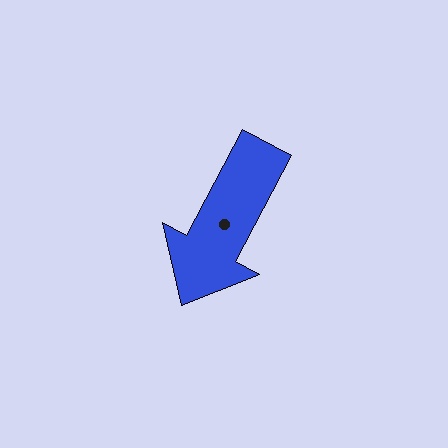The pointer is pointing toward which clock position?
Roughly 7 o'clock.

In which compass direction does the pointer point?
Southwest.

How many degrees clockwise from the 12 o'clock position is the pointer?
Approximately 208 degrees.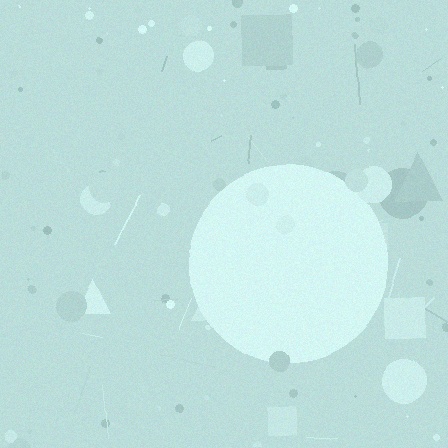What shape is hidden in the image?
A circle is hidden in the image.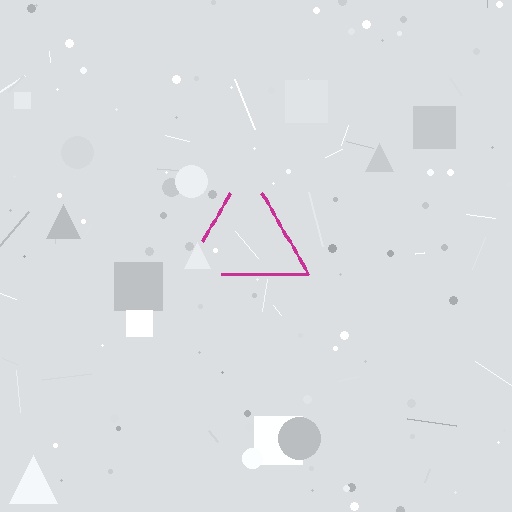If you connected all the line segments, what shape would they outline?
They would outline a triangle.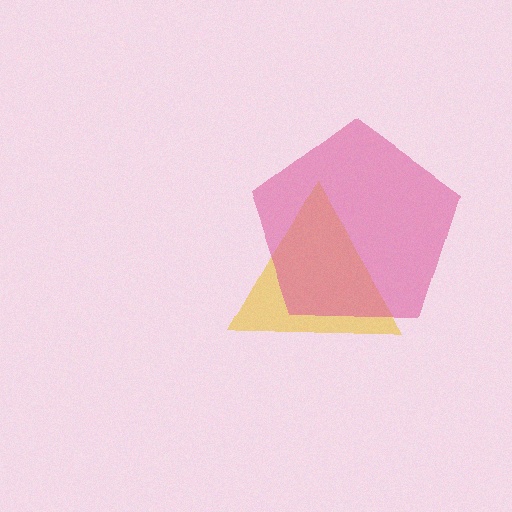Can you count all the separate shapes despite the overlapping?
Yes, there are 2 separate shapes.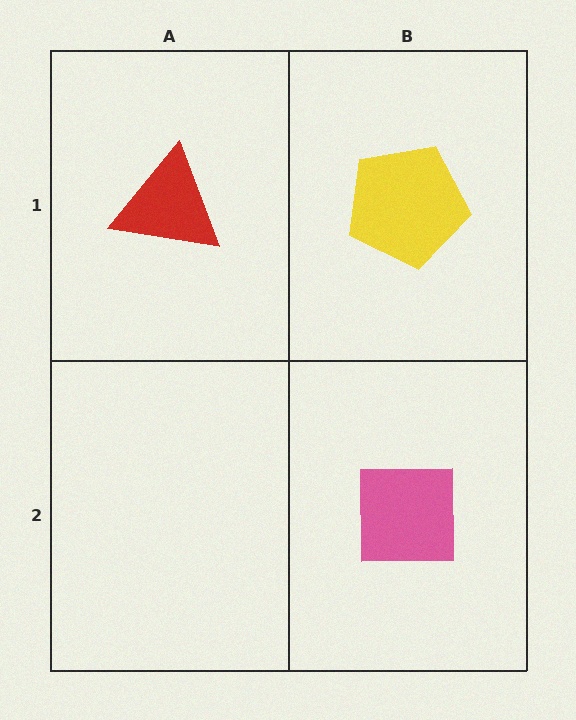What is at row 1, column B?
A yellow pentagon.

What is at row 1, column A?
A red triangle.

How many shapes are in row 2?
1 shape.